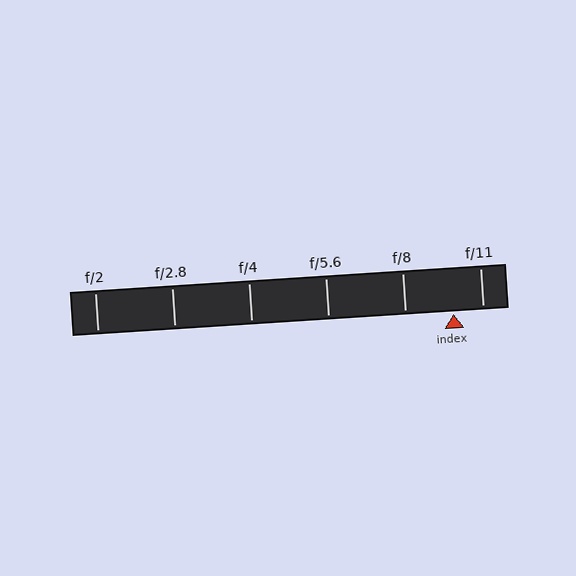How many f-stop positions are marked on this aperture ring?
There are 6 f-stop positions marked.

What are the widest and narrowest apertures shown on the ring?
The widest aperture shown is f/2 and the narrowest is f/11.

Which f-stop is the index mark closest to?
The index mark is closest to f/11.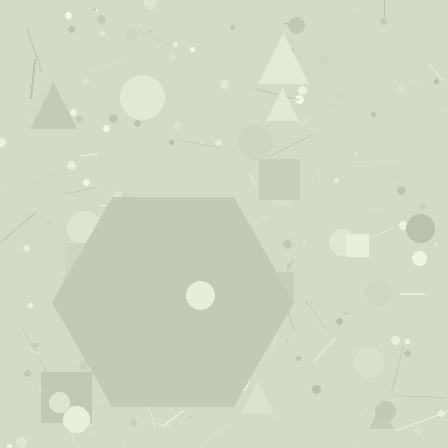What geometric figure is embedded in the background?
A hexagon is embedded in the background.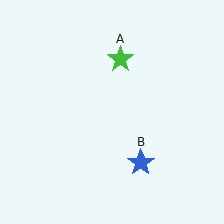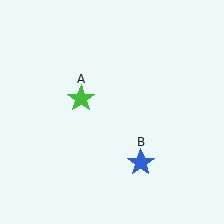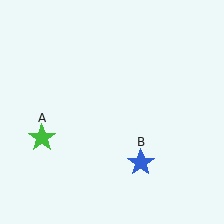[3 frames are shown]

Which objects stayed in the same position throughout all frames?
Blue star (object B) remained stationary.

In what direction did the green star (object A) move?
The green star (object A) moved down and to the left.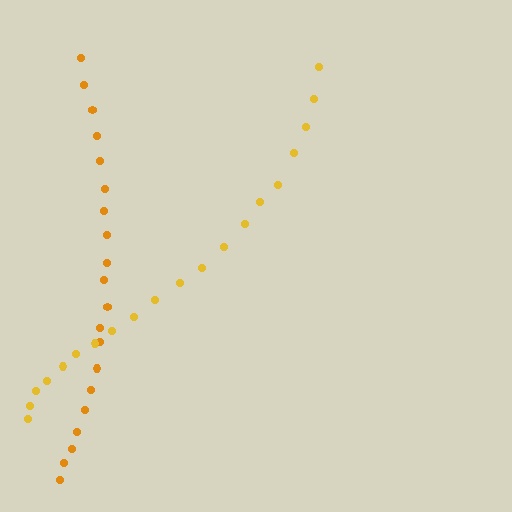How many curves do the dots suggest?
There are 2 distinct paths.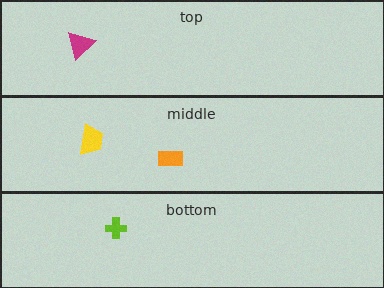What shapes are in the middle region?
The yellow trapezoid, the orange rectangle.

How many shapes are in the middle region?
2.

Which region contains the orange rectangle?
The middle region.